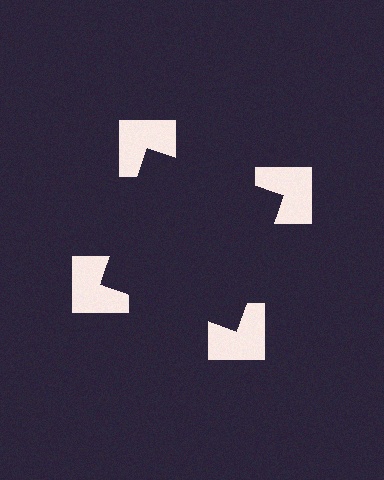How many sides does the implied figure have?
4 sides.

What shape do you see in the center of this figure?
An illusory square — its edges are inferred from the aligned wedge cuts in the notched squares, not physically drawn.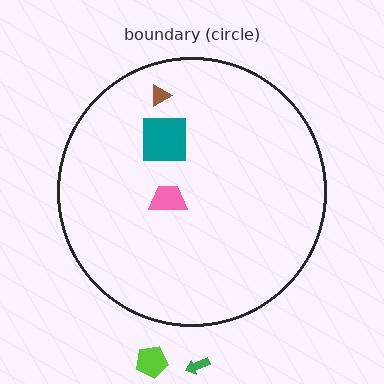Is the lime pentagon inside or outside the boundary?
Outside.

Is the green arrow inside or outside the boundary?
Outside.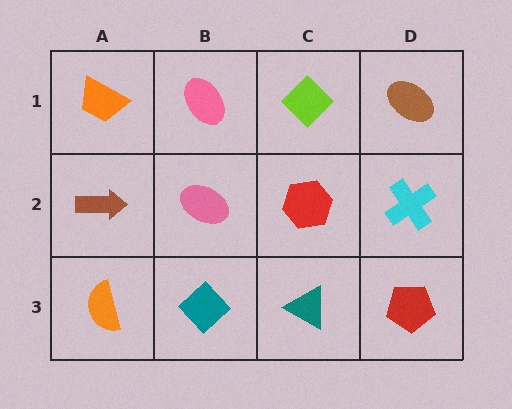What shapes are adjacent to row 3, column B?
A pink ellipse (row 2, column B), an orange semicircle (row 3, column A), a teal triangle (row 3, column C).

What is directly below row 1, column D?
A cyan cross.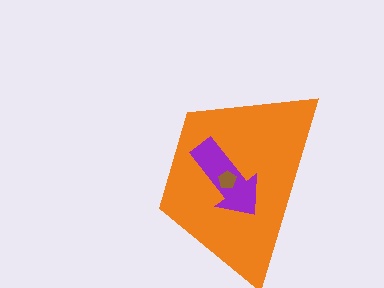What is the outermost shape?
The orange trapezoid.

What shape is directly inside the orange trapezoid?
The purple arrow.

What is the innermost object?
The brown pentagon.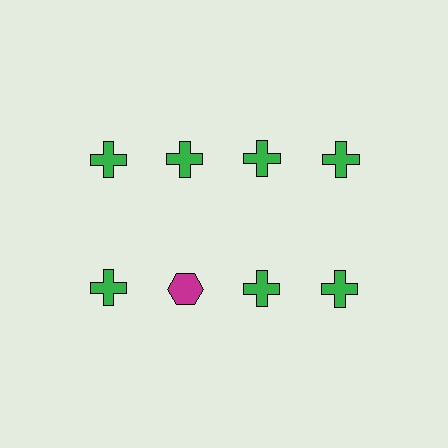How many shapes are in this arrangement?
There are 8 shapes arranged in a grid pattern.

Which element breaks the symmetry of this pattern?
The magenta hexagon in the second row, second from left column breaks the symmetry. All other shapes are green crosses.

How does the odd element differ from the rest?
It differs in both color (magenta instead of green) and shape (hexagon instead of cross).